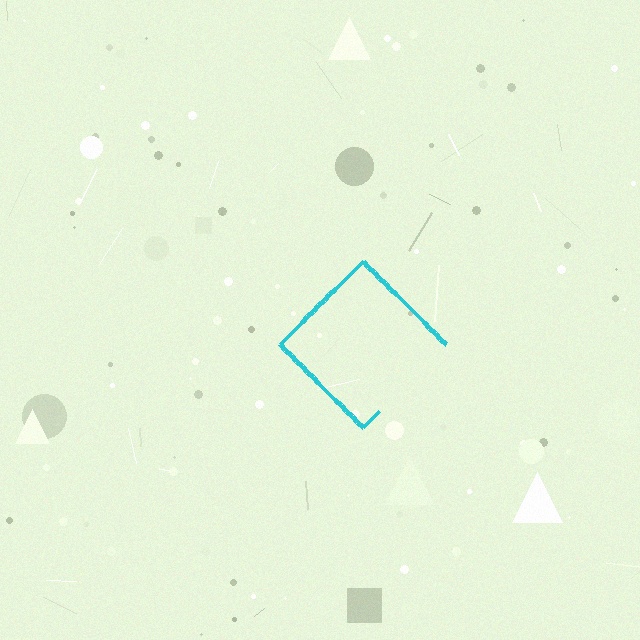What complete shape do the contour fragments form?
The contour fragments form a diamond.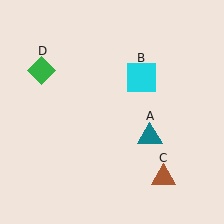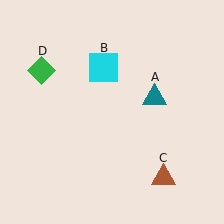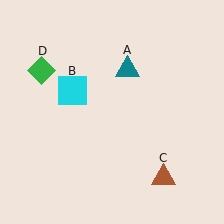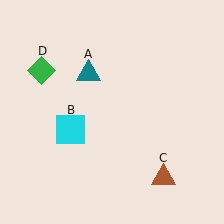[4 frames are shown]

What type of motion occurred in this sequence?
The teal triangle (object A), cyan square (object B) rotated counterclockwise around the center of the scene.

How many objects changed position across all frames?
2 objects changed position: teal triangle (object A), cyan square (object B).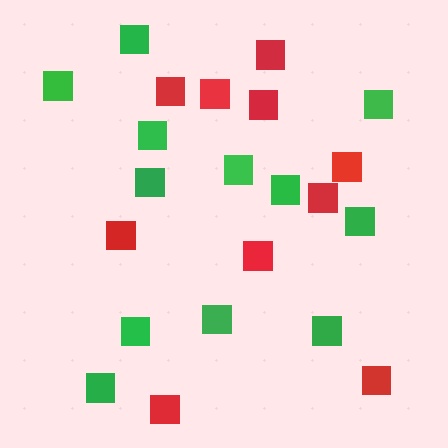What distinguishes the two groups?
There are 2 groups: one group of green squares (12) and one group of red squares (10).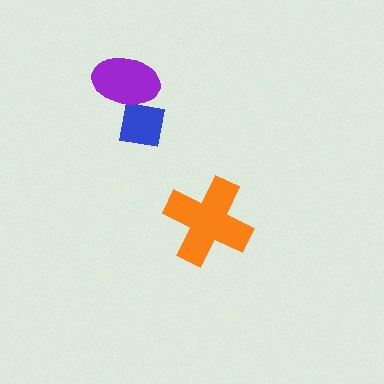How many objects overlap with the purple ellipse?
1 object overlaps with the purple ellipse.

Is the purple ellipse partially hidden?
No, no other shape covers it.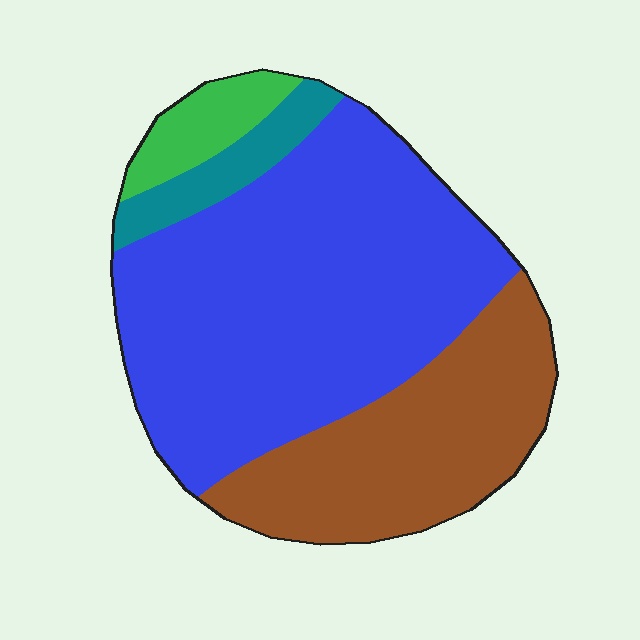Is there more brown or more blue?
Blue.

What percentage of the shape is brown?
Brown takes up about one quarter (1/4) of the shape.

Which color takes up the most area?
Blue, at roughly 60%.